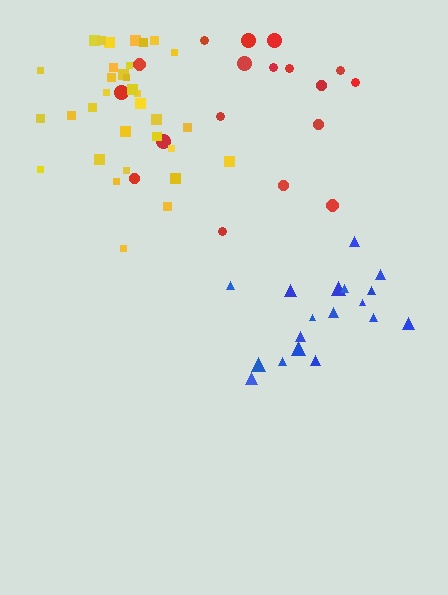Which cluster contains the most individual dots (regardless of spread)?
Yellow (35).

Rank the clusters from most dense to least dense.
yellow, blue, red.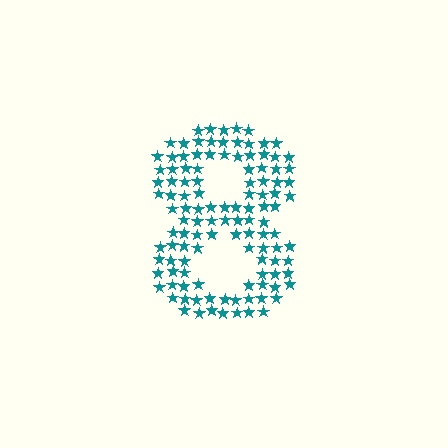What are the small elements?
The small elements are stars.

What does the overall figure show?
The overall figure shows the digit 8.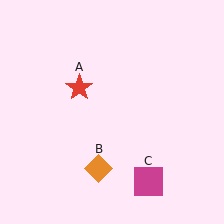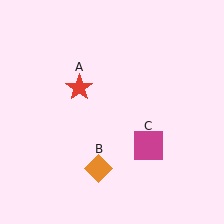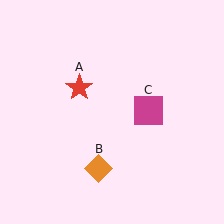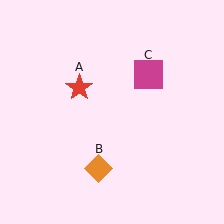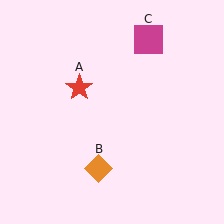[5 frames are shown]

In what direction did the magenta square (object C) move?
The magenta square (object C) moved up.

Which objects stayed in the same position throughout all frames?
Red star (object A) and orange diamond (object B) remained stationary.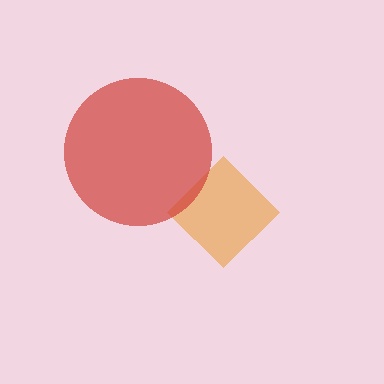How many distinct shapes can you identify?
There are 2 distinct shapes: an orange diamond, a red circle.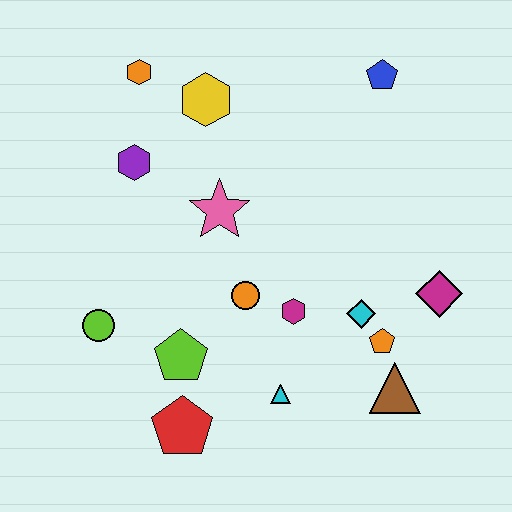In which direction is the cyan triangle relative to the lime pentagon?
The cyan triangle is to the right of the lime pentagon.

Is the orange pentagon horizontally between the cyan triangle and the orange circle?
No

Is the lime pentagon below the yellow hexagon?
Yes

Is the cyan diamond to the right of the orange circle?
Yes